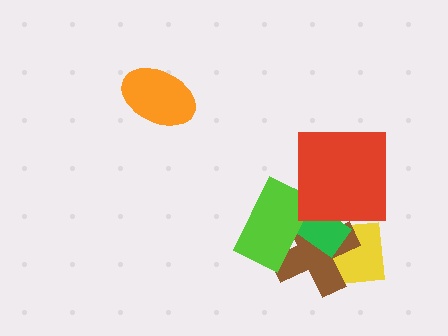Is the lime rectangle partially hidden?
No, no other shape covers it.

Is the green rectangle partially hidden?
Yes, it is partially covered by another shape.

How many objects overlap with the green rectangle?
4 objects overlap with the green rectangle.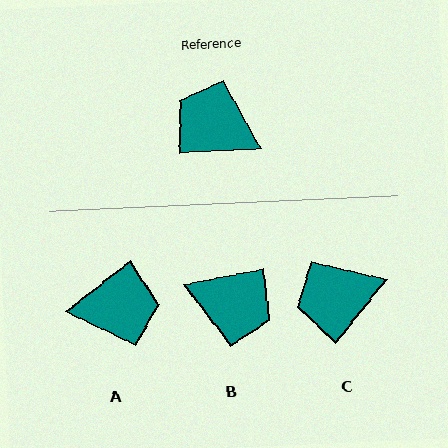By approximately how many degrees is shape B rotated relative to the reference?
Approximately 172 degrees clockwise.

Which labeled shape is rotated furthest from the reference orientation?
B, about 172 degrees away.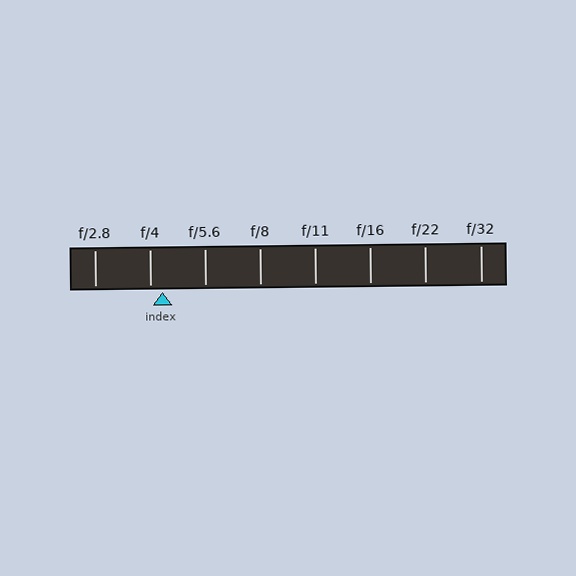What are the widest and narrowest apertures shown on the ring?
The widest aperture shown is f/2.8 and the narrowest is f/32.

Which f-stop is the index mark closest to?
The index mark is closest to f/4.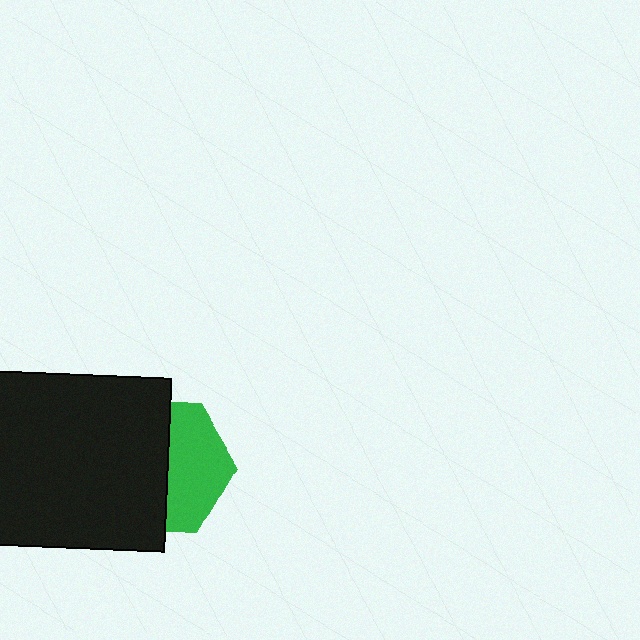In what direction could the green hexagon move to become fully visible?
The green hexagon could move right. That would shift it out from behind the black square entirely.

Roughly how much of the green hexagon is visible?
A small part of it is visible (roughly 44%).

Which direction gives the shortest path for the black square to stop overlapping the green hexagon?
Moving left gives the shortest separation.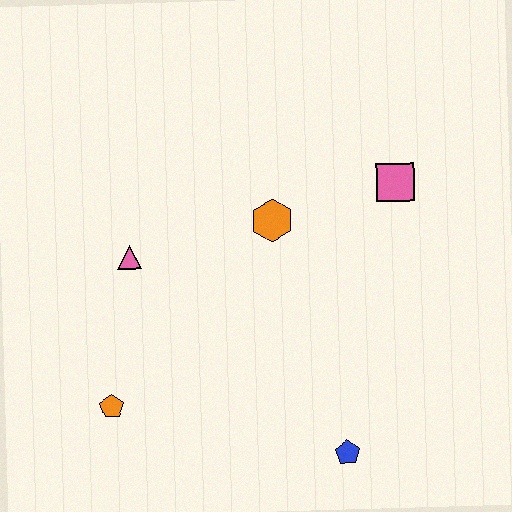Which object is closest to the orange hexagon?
The pink square is closest to the orange hexagon.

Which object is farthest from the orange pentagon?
The pink square is farthest from the orange pentagon.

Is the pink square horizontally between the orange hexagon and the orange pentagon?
No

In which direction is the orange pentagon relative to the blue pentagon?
The orange pentagon is to the left of the blue pentagon.